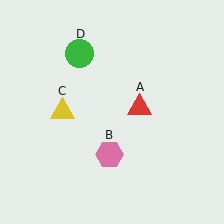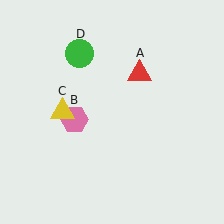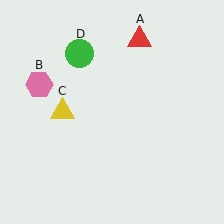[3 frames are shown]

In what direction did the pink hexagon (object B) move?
The pink hexagon (object B) moved up and to the left.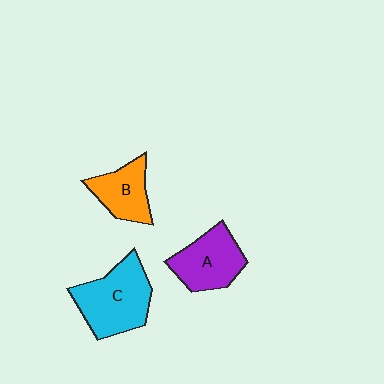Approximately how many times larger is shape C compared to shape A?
Approximately 1.3 times.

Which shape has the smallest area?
Shape B (orange).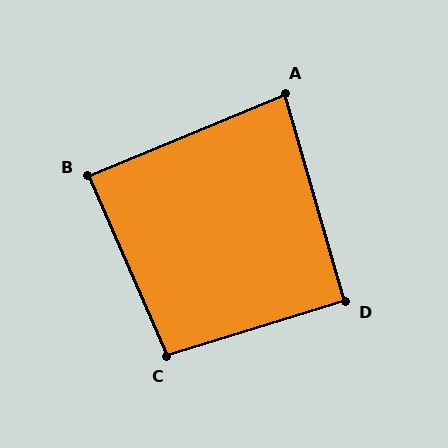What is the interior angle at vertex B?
Approximately 89 degrees (approximately right).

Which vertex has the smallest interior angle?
A, at approximately 84 degrees.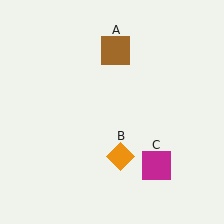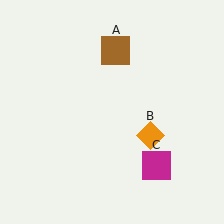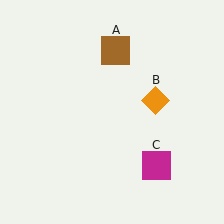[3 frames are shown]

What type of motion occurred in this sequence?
The orange diamond (object B) rotated counterclockwise around the center of the scene.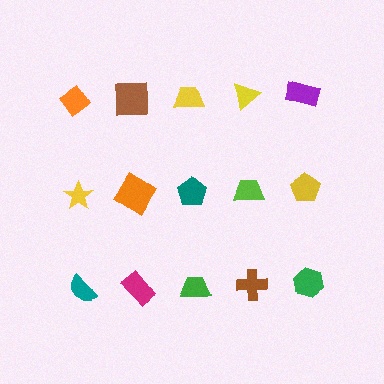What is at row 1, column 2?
A brown square.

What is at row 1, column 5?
A purple rectangle.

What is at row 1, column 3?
A yellow trapezoid.